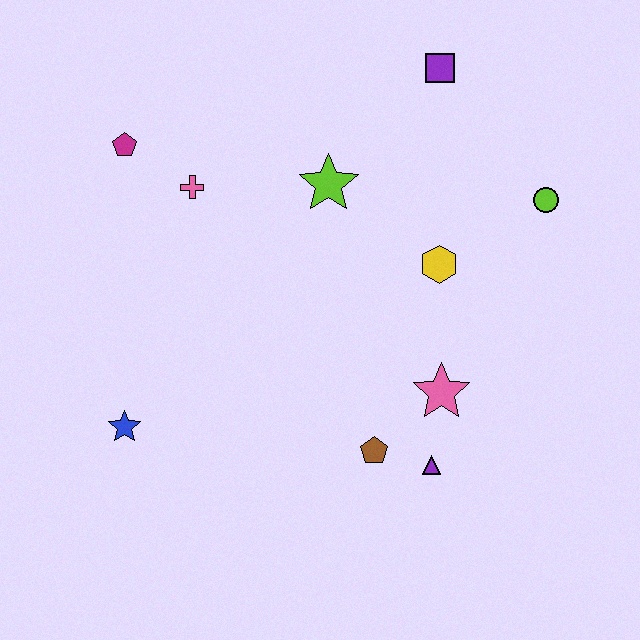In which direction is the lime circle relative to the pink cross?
The lime circle is to the right of the pink cross.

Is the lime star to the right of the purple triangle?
No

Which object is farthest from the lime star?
The blue star is farthest from the lime star.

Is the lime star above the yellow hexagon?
Yes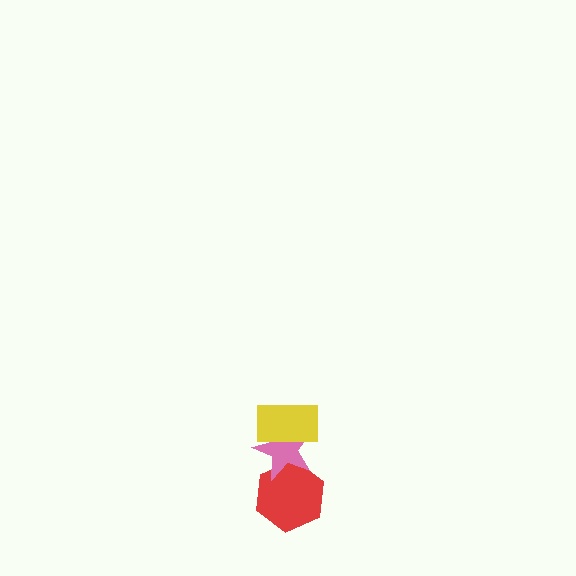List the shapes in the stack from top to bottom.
From top to bottom: the yellow rectangle, the pink star, the red hexagon.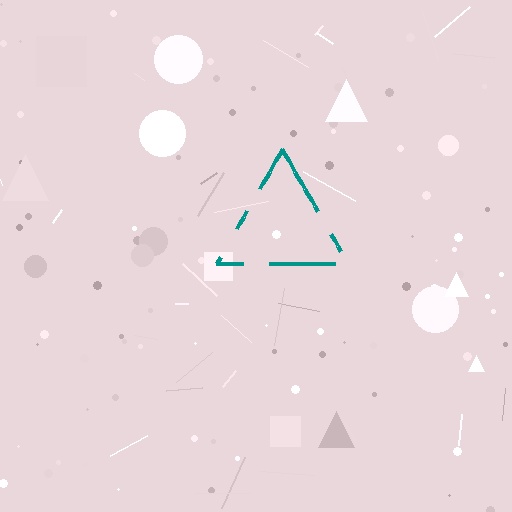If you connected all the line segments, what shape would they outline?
They would outline a triangle.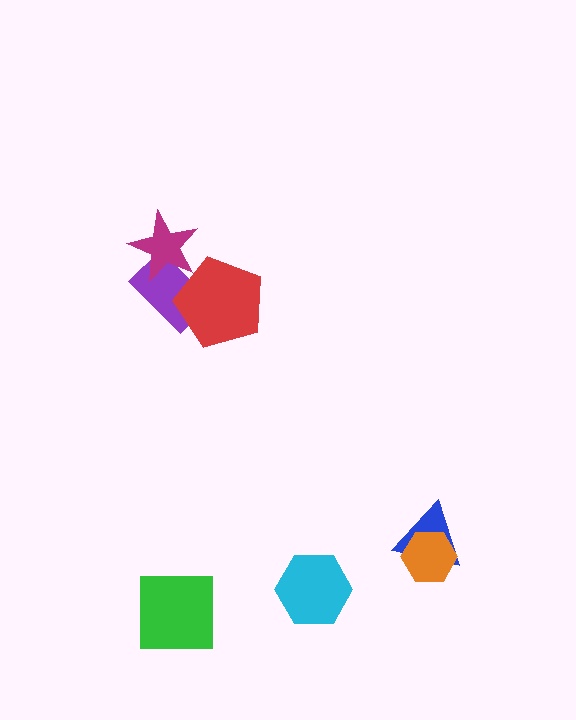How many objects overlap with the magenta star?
1 object overlaps with the magenta star.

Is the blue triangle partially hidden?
Yes, it is partially covered by another shape.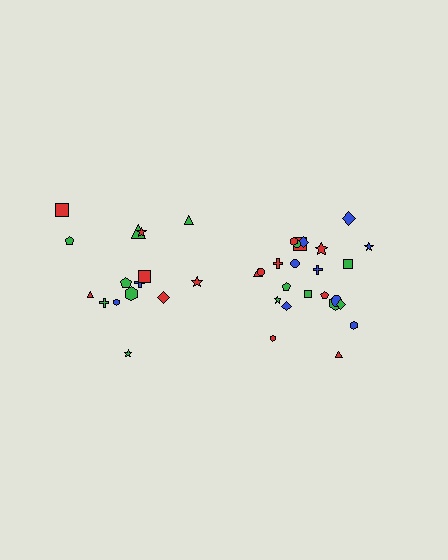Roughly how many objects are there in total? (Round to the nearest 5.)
Roughly 40 objects in total.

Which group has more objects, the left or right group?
The right group.